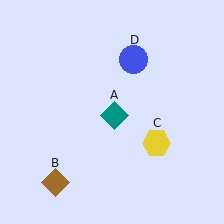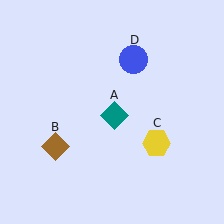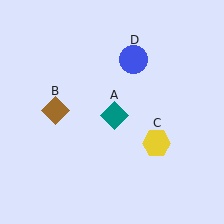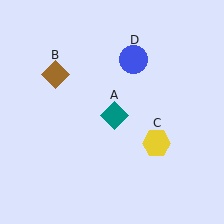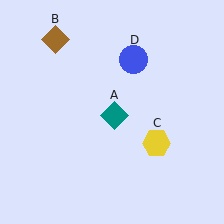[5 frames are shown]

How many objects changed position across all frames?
1 object changed position: brown diamond (object B).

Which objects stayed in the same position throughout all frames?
Teal diamond (object A) and yellow hexagon (object C) and blue circle (object D) remained stationary.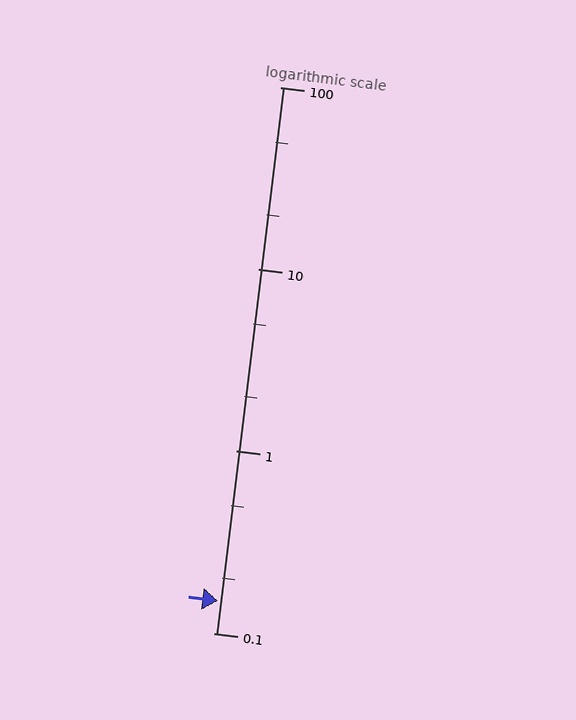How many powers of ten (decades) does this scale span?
The scale spans 3 decades, from 0.1 to 100.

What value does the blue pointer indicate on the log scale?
The pointer indicates approximately 0.15.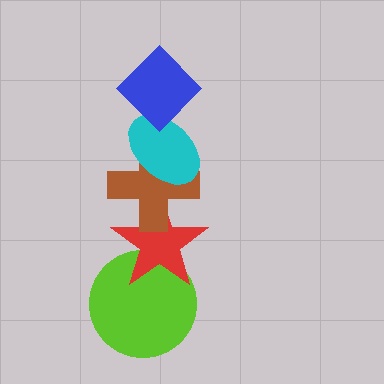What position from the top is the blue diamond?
The blue diamond is 1st from the top.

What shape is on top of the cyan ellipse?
The blue diamond is on top of the cyan ellipse.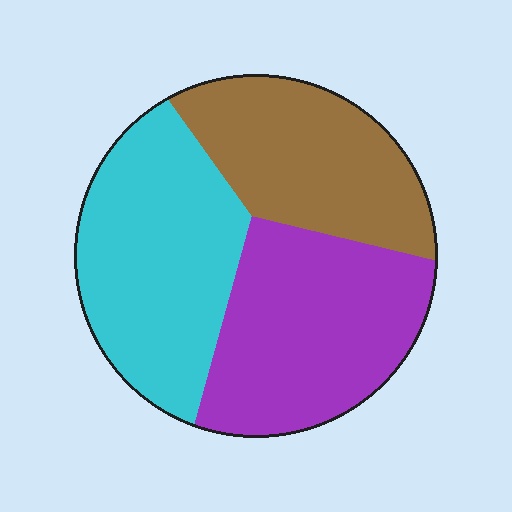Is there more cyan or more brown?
Cyan.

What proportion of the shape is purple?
Purple covers 35% of the shape.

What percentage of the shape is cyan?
Cyan covers around 35% of the shape.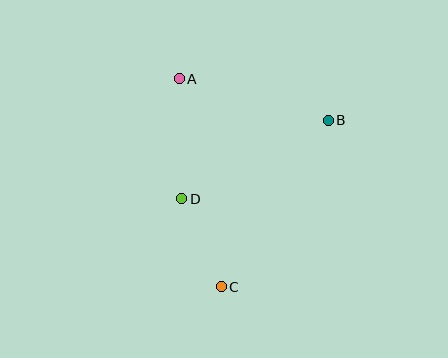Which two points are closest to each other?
Points C and D are closest to each other.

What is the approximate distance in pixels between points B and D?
The distance between B and D is approximately 166 pixels.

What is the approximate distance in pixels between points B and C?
The distance between B and C is approximately 198 pixels.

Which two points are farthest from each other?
Points A and C are farthest from each other.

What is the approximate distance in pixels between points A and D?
The distance between A and D is approximately 120 pixels.